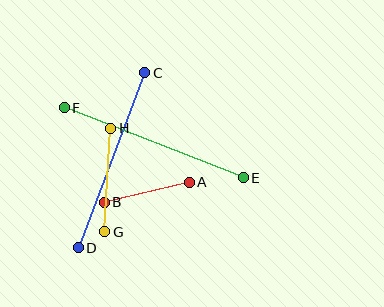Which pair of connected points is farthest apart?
Points E and F are farthest apart.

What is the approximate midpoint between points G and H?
The midpoint is at approximately (108, 180) pixels.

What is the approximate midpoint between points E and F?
The midpoint is at approximately (154, 143) pixels.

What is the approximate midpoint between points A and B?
The midpoint is at approximately (147, 192) pixels.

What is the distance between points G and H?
The distance is approximately 104 pixels.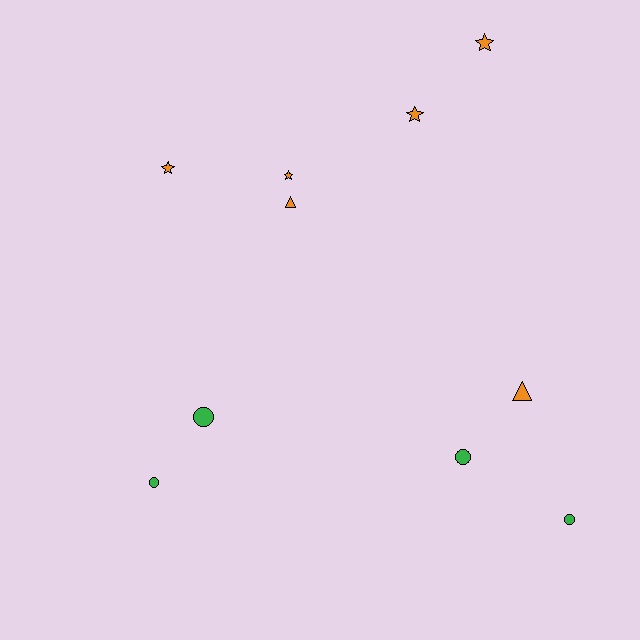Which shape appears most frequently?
Circle, with 4 objects.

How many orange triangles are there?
There are 2 orange triangles.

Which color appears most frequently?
Orange, with 6 objects.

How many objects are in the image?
There are 10 objects.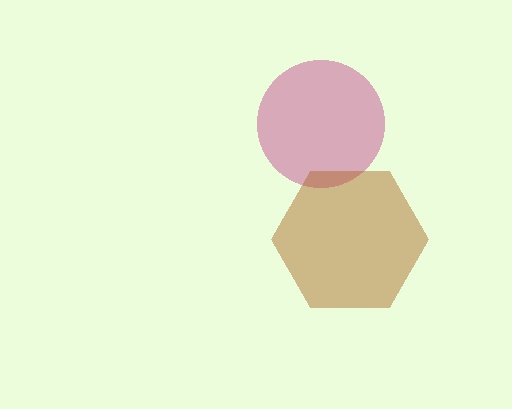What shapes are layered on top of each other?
The layered shapes are: a magenta circle, a brown hexagon.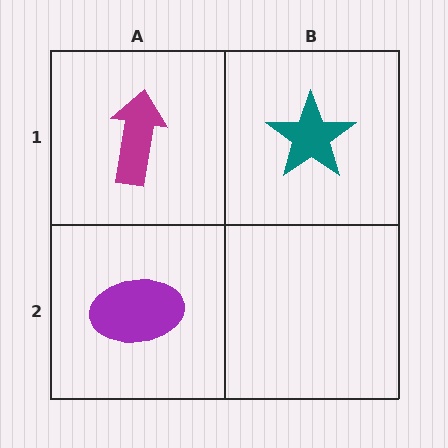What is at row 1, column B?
A teal star.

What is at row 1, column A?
A magenta arrow.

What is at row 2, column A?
A purple ellipse.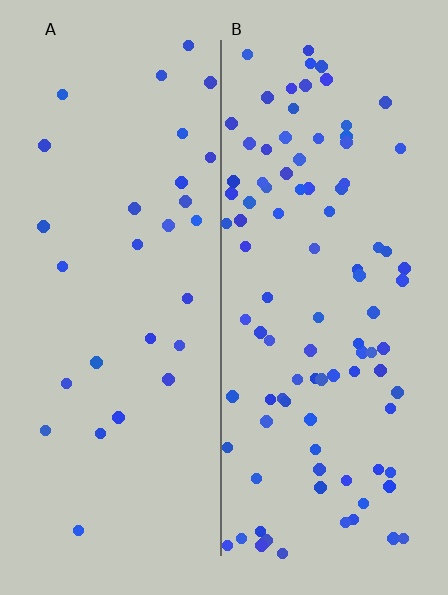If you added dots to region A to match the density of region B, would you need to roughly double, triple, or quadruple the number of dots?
Approximately triple.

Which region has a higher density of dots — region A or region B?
B (the right).